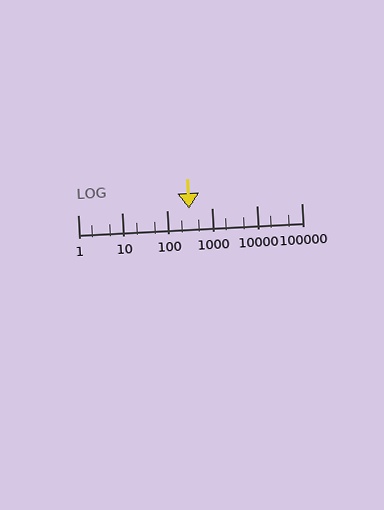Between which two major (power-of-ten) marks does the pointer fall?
The pointer is between 100 and 1000.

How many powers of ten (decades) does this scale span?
The scale spans 5 decades, from 1 to 100000.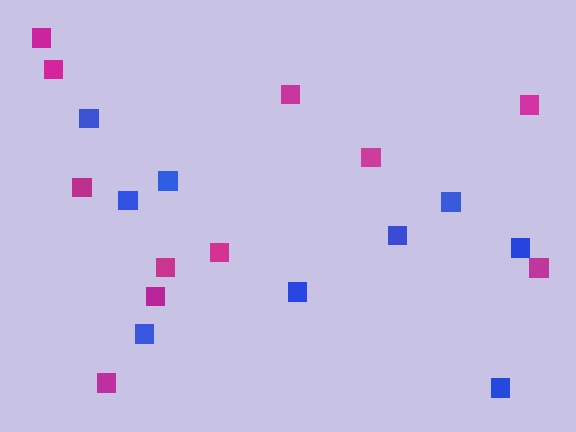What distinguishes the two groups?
There are 2 groups: one group of magenta squares (11) and one group of blue squares (9).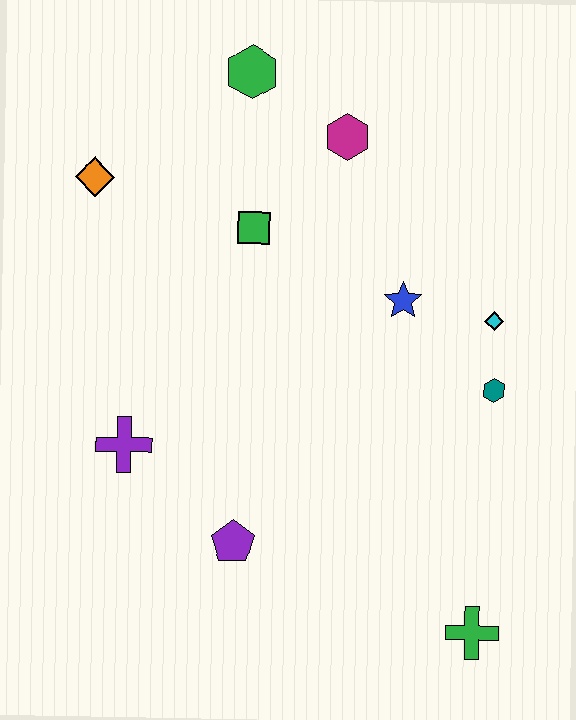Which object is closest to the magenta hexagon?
The green hexagon is closest to the magenta hexagon.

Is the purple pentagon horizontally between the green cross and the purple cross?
Yes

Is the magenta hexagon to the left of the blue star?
Yes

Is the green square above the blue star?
Yes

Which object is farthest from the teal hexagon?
The orange diamond is farthest from the teal hexagon.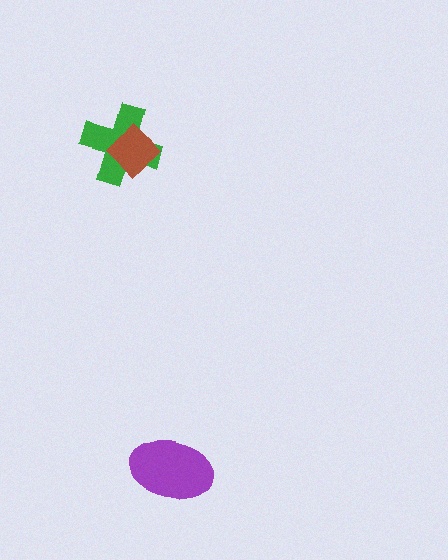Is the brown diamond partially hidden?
No, no other shape covers it.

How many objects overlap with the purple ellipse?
0 objects overlap with the purple ellipse.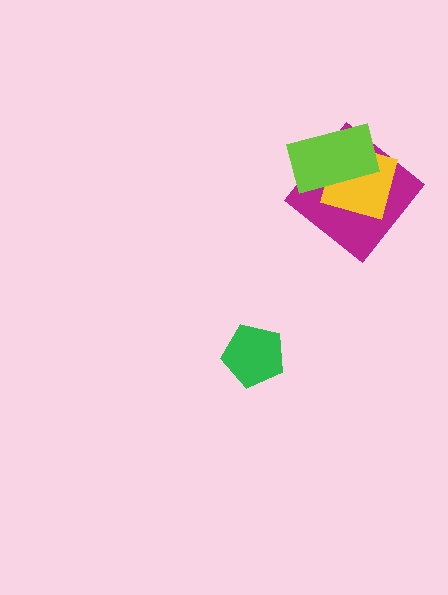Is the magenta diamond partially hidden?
Yes, it is partially covered by another shape.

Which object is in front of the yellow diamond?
The lime rectangle is in front of the yellow diamond.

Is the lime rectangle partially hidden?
No, no other shape covers it.